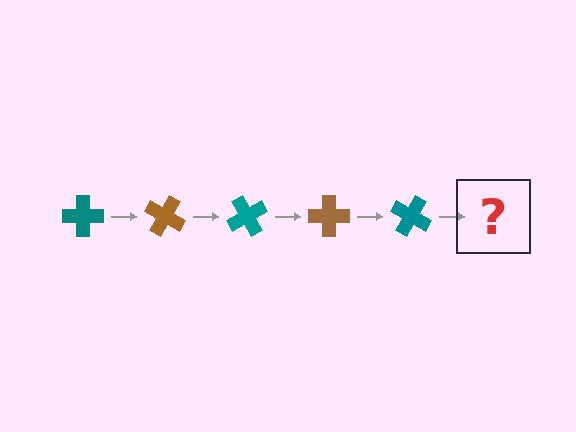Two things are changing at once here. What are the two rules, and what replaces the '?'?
The two rules are that it rotates 30 degrees each step and the color cycles through teal and brown. The '?' should be a brown cross, rotated 150 degrees from the start.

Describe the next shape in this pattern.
It should be a brown cross, rotated 150 degrees from the start.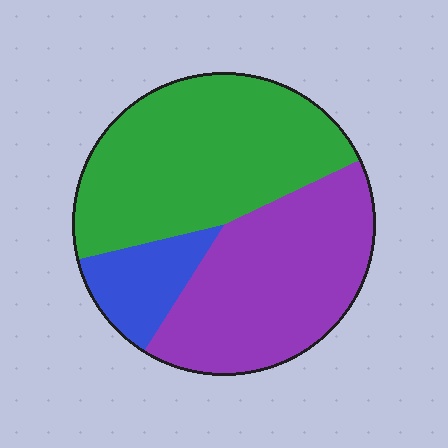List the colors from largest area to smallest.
From largest to smallest: green, purple, blue.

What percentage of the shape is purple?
Purple covers 41% of the shape.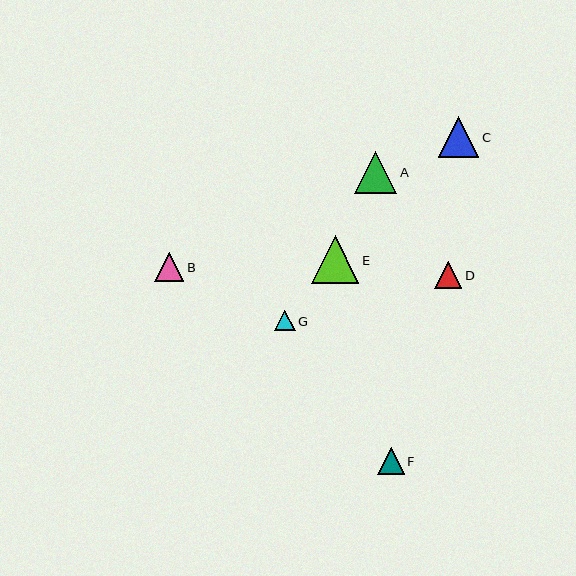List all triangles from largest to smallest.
From largest to smallest: E, A, C, B, D, F, G.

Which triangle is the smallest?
Triangle G is the smallest with a size of approximately 20 pixels.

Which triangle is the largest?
Triangle E is the largest with a size of approximately 47 pixels.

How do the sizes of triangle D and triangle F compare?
Triangle D and triangle F are approximately the same size.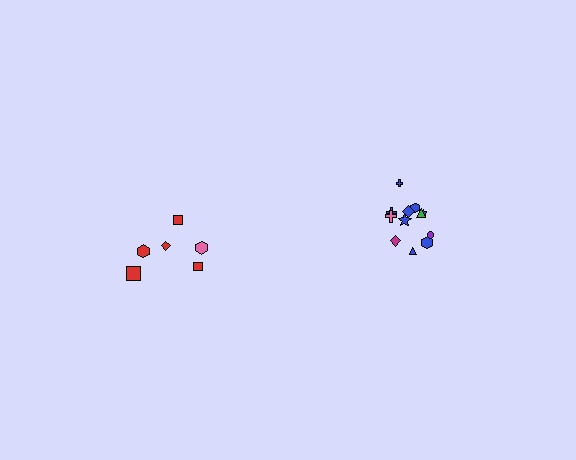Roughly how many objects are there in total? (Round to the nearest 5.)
Roughly 20 objects in total.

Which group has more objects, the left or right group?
The right group.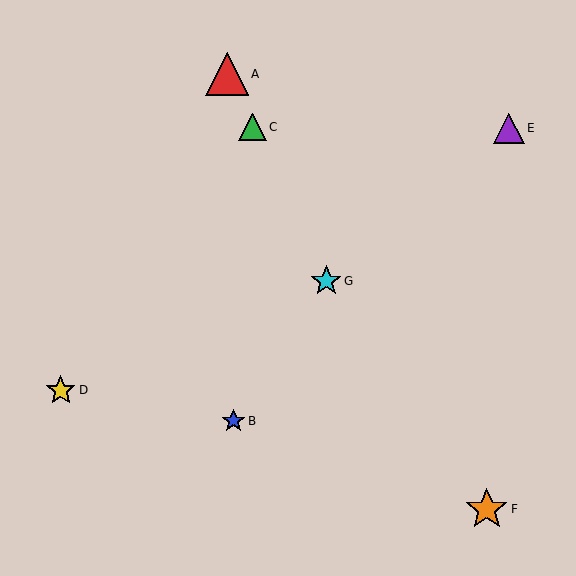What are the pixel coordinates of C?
Object C is at (252, 127).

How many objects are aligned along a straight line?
3 objects (A, C, G) are aligned along a straight line.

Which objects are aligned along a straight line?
Objects A, C, G are aligned along a straight line.